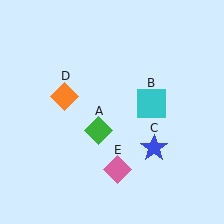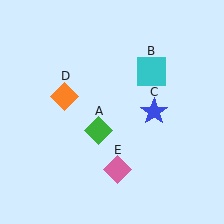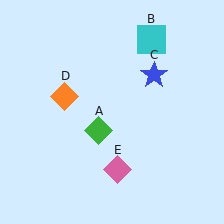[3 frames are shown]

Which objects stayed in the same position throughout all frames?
Green diamond (object A) and orange diamond (object D) and pink diamond (object E) remained stationary.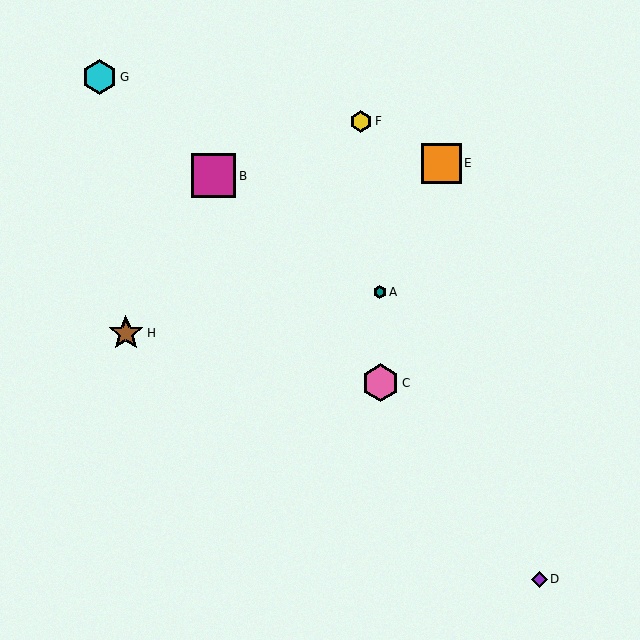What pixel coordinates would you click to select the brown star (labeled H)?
Click at (126, 333) to select the brown star H.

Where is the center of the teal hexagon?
The center of the teal hexagon is at (380, 292).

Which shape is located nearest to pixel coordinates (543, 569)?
The purple diamond (labeled D) at (539, 579) is nearest to that location.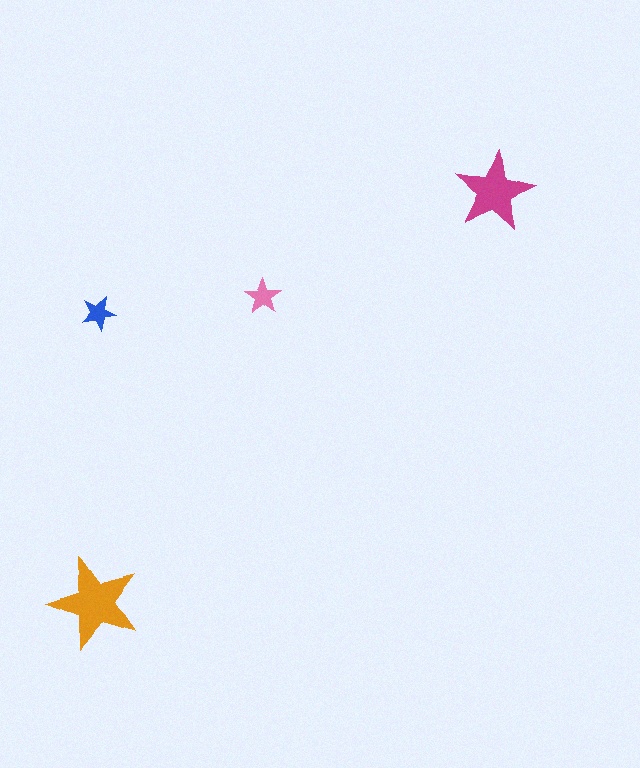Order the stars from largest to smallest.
the orange one, the magenta one, the pink one, the blue one.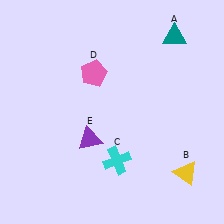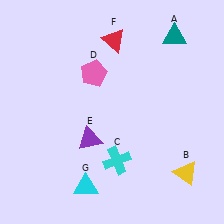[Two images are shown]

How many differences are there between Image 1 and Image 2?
There are 2 differences between the two images.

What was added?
A red triangle (F), a cyan triangle (G) were added in Image 2.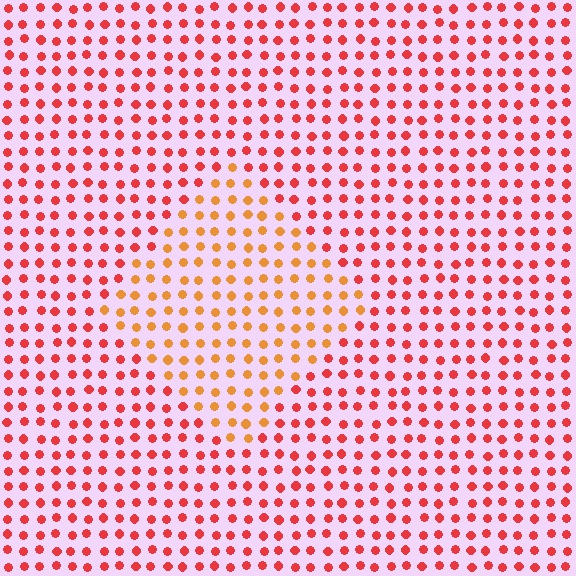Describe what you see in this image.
The image is filled with small red elements in a uniform arrangement. A diamond-shaped region is visible where the elements are tinted to a slightly different hue, forming a subtle color boundary.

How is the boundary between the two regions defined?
The boundary is defined purely by a slight shift in hue (about 33 degrees). Spacing, size, and orientation are identical on both sides.